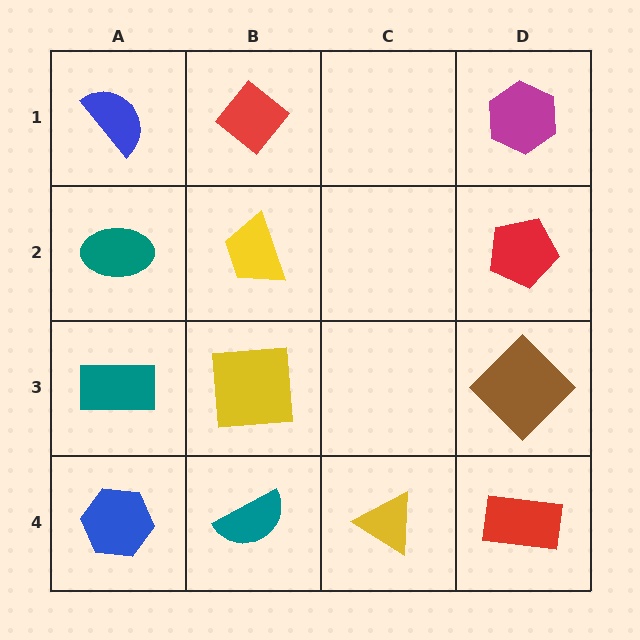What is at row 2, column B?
A yellow trapezoid.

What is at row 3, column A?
A teal rectangle.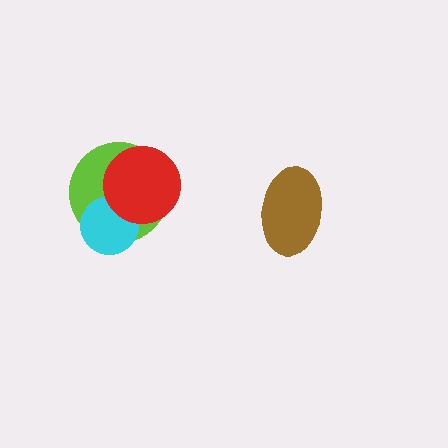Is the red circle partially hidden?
No, no other shape covers it.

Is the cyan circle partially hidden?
Yes, it is partially covered by another shape.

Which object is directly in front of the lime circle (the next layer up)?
The cyan circle is directly in front of the lime circle.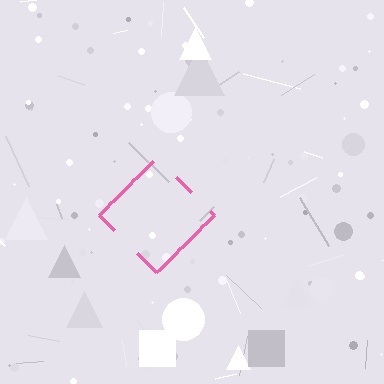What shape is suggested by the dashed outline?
The dashed outline suggests a diamond.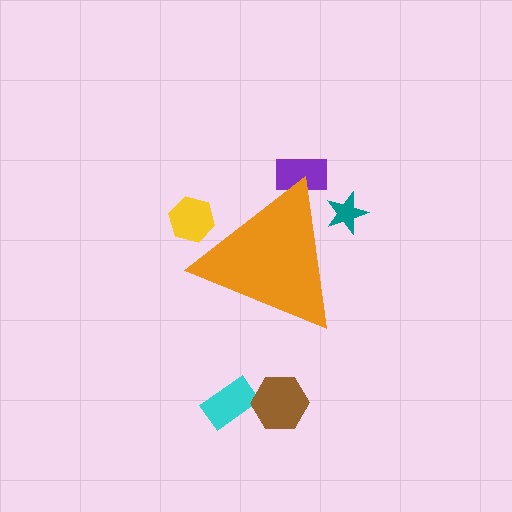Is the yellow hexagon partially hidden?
Yes, the yellow hexagon is partially hidden behind the orange triangle.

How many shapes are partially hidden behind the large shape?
3 shapes are partially hidden.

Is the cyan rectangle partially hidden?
No, the cyan rectangle is fully visible.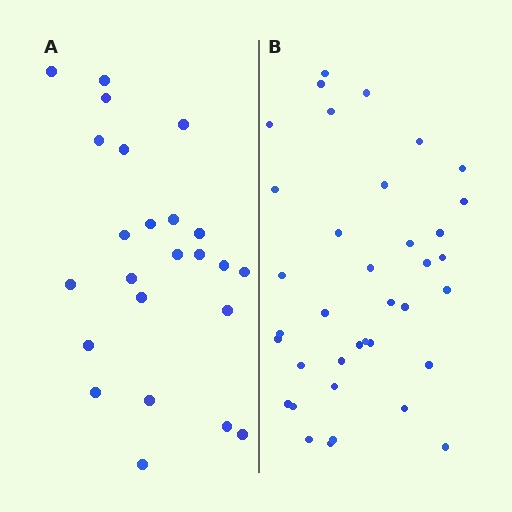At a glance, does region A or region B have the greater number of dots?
Region B (the right region) has more dots.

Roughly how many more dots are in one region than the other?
Region B has approximately 15 more dots than region A.